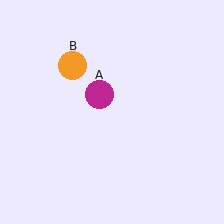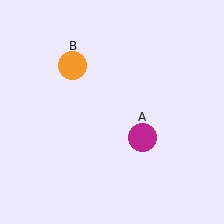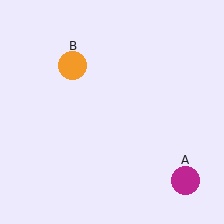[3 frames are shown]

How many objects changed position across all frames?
1 object changed position: magenta circle (object A).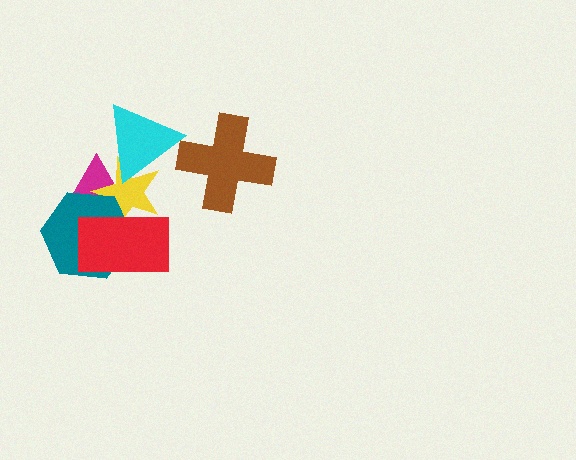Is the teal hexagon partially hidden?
Yes, it is partially covered by another shape.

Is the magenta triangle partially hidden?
Yes, it is partially covered by another shape.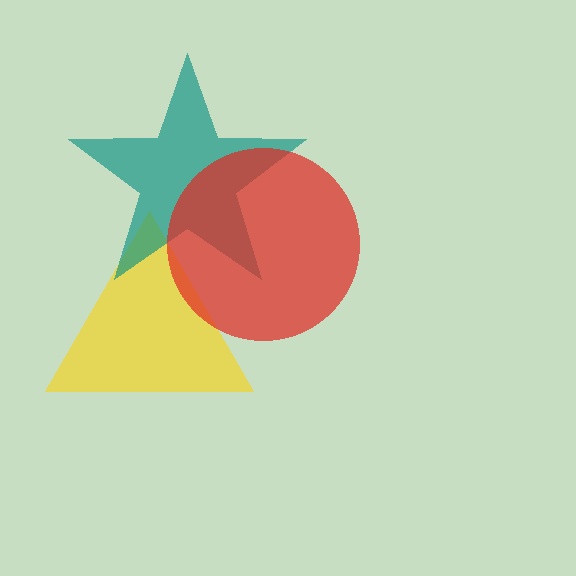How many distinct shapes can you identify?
There are 3 distinct shapes: a yellow triangle, a teal star, a red circle.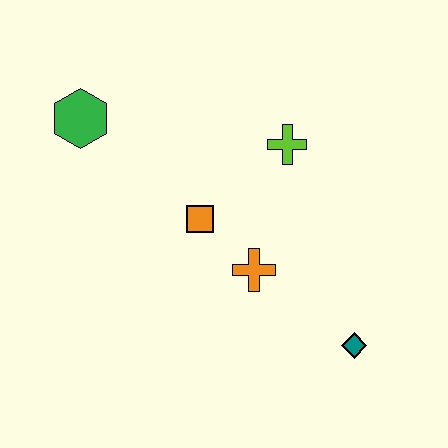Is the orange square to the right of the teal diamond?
No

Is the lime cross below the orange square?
No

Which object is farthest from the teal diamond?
The green hexagon is farthest from the teal diamond.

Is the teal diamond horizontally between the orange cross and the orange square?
No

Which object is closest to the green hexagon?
The orange square is closest to the green hexagon.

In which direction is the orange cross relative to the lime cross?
The orange cross is below the lime cross.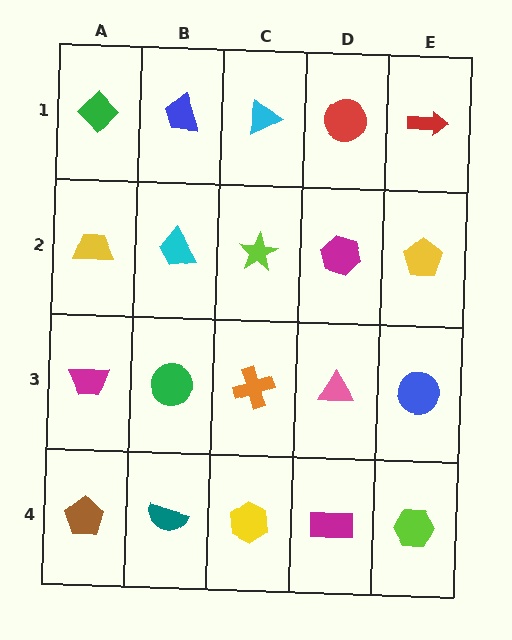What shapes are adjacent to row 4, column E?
A blue circle (row 3, column E), a magenta rectangle (row 4, column D).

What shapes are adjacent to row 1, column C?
A lime star (row 2, column C), a blue trapezoid (row 1, column B), a red circle (row 1, column D).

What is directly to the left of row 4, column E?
A magenta rectangle.